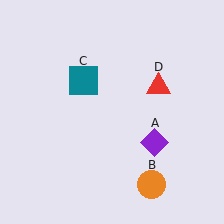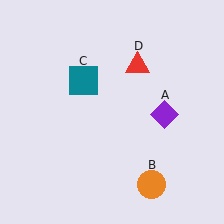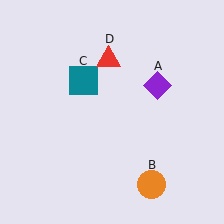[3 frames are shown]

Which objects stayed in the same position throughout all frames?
Orange circle (object B) and teal square (object C) remained stationary.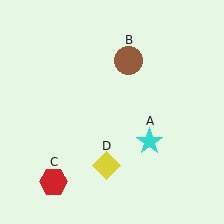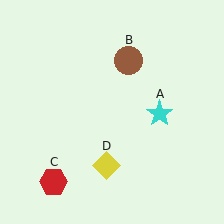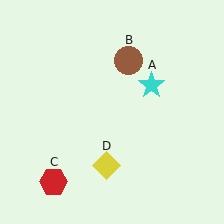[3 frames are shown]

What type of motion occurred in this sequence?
The cyan star (object A) rotated counterclockwise around the center of the scene.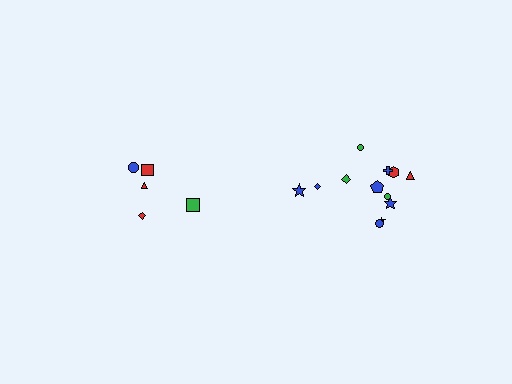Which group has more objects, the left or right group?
The right group.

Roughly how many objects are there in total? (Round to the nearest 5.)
Roughly 15 objects in total.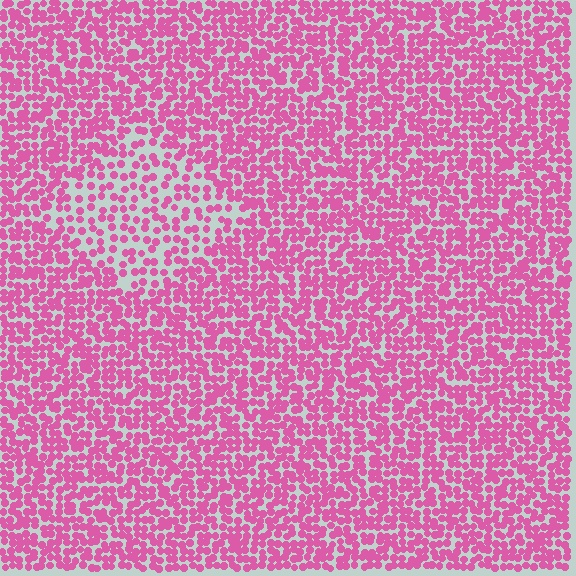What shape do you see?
I see a diamond.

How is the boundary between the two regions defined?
The boundary is defined by a change in element density (approximately 1.9x ratio). All elements are the same color, size, and shape.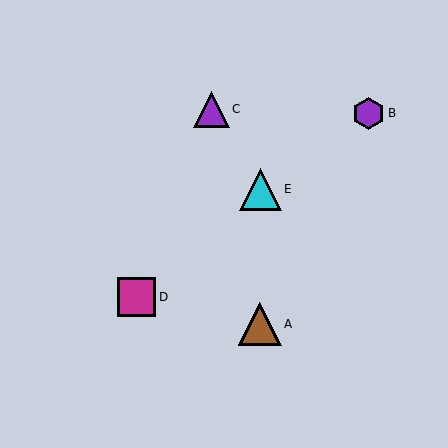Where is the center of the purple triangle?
The center of the purple triangle is at (212, 109).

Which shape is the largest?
The brown triangle (labeled A) is the largest.